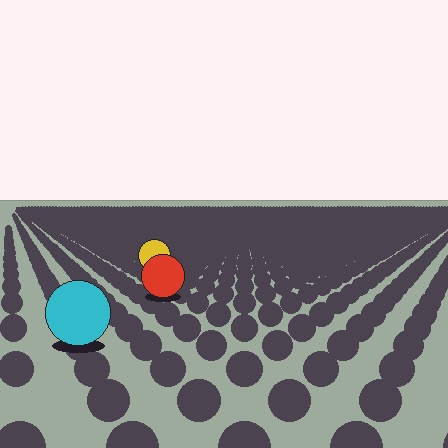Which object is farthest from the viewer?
The yellow circle is farthest from the viewer. It appears smaller and the ground texture around it is denser.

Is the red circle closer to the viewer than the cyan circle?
No. The cyan circle is closer — you can tell from the texture gradient: the ground texture is coarser near it.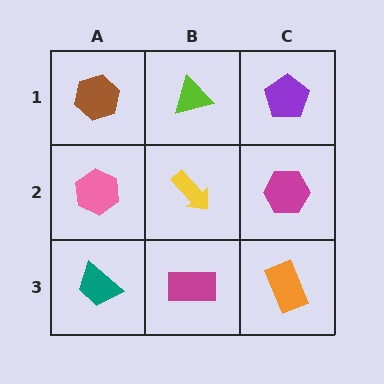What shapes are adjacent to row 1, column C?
A magenta hexagon (row 2, column C), a lime triangle (row 1, column B).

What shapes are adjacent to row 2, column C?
A purple pentagon (row 1, column C), an orange rectangle (row 3, column C), a yellow arrow (row 2, column B).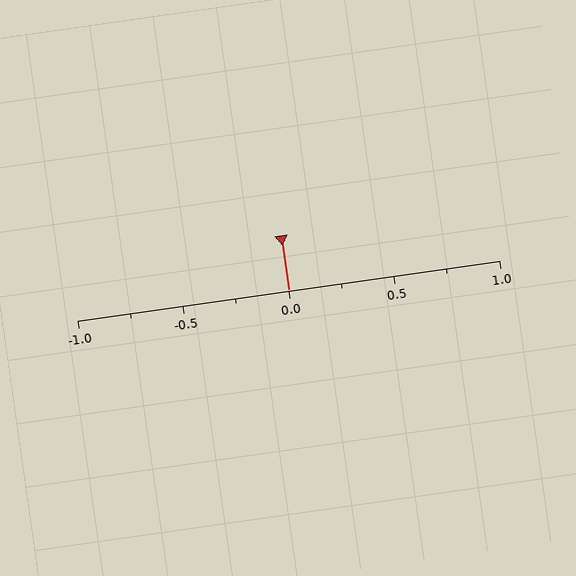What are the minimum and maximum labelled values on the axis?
The axis runs from -1.0 to 1.0.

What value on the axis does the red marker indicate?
The marker indicates approximately 0.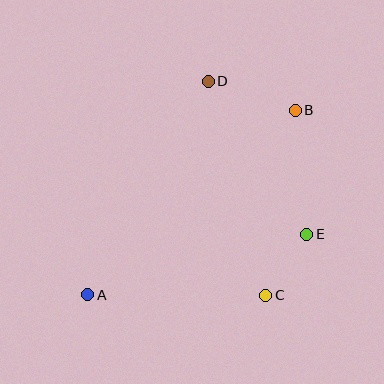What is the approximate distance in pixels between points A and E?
The distance between A and E is approximately 227 pixels.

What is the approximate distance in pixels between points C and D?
The distance between C and D is approximately 221 pixels.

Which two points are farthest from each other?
Points A and B are farthest from each other.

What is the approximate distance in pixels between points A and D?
The distance between A and D is approximately 245 pixels.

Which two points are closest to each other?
Points C and E are closest to each other.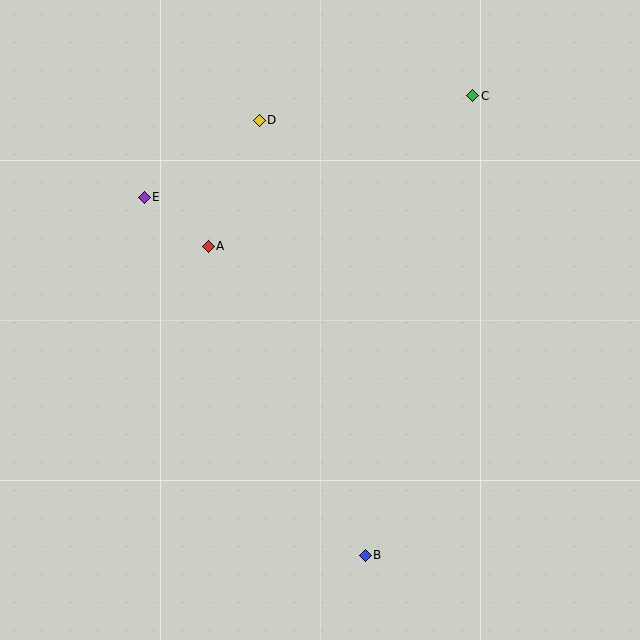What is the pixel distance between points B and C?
The distance between B and C is 472 pixels.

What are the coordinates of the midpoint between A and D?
The midpoint between A and D is at (234, 183).